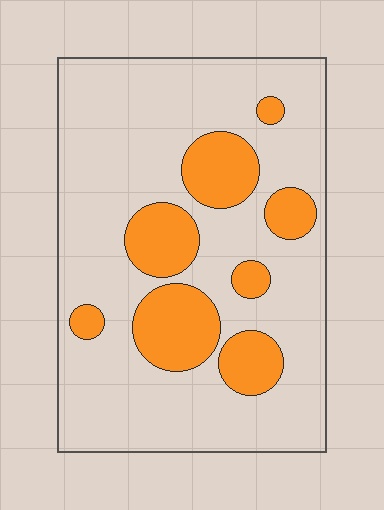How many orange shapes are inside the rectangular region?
8.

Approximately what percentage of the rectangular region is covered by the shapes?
Approximately 25%.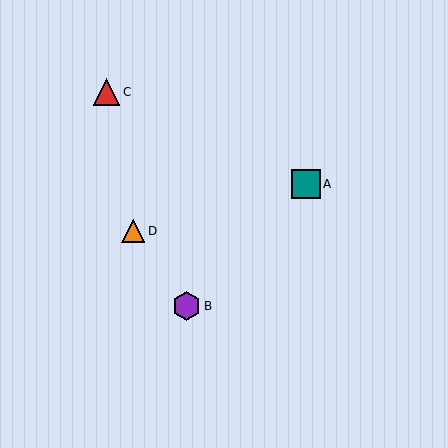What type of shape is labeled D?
Shape D is an orange triangle.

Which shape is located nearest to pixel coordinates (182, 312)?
The purple hexagon (labeled B) at (187, 306) is nearest to that location.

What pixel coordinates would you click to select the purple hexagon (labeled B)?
Click at (187, 306) to select the purple hexagon B.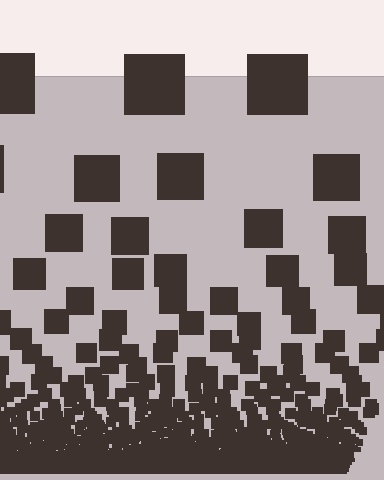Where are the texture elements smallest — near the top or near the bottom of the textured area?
Near the bottom.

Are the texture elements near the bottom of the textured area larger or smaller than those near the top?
Smaller. The gradient is inverted — elements near the bottom are smaller and denser.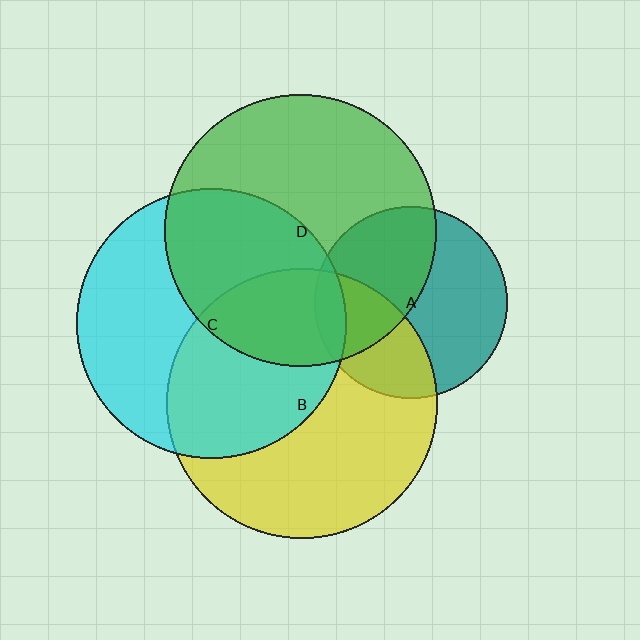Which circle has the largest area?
Circle D (green).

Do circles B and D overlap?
Yes.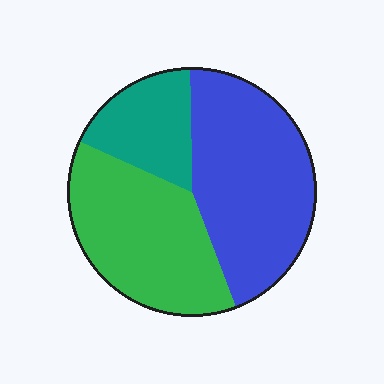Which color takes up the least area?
Teal, at roughly 20%.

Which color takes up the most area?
Blue, at roughly 45%.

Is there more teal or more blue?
Blue.